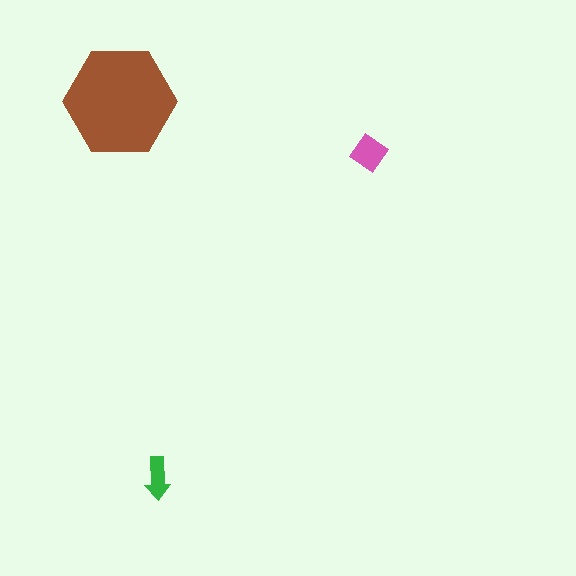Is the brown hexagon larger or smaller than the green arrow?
Larger.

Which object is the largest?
The brown hexagon.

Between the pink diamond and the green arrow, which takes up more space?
The pink diamond.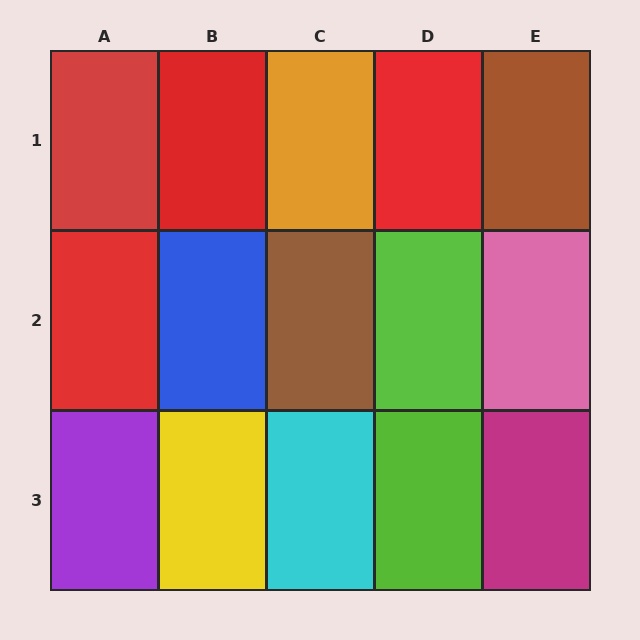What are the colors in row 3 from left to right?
Purple, yellow, cyan, lime, magenta.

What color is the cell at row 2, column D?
Lime.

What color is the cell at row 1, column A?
Red.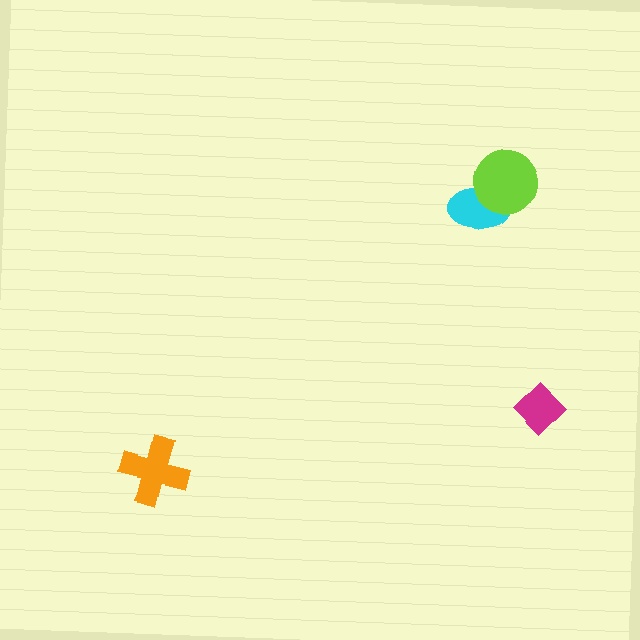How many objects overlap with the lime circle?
1 object overlaps with the lime circle.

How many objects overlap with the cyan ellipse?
1 object overlaps with the cyan ellipse.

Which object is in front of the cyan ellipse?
The lime circle is in front of the cyan ellipse.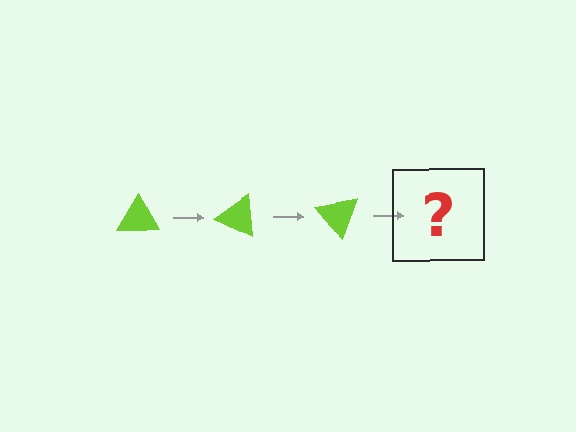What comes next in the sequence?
The next element should be a lime triangle rotated 75 degrees.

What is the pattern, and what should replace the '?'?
The pattern is that the triangle rotates 25 degrees each step. The '?' should be a lime triangle rotated 75 degrees.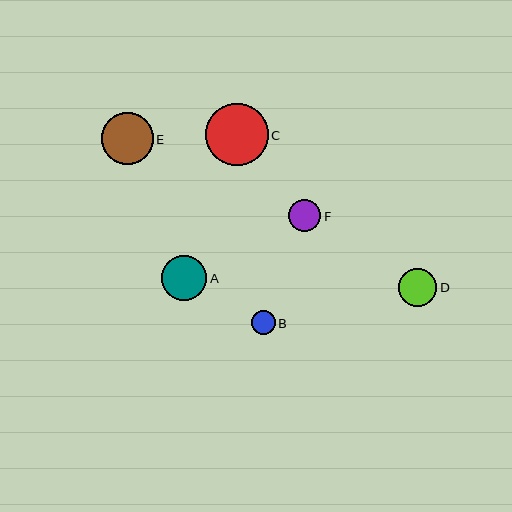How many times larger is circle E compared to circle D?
Circle E is approximately 1.4 times the size of circle D.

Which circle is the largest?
Circle C is the largest with a size of approximately 62 pixels.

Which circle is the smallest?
Circle B is the smallest with a size of approximately 24 pixels.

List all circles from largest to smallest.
From largest to smallest: C, E, A, D, F, B.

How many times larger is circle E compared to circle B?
Circle E is approximately 2.2 times the size of circle B.